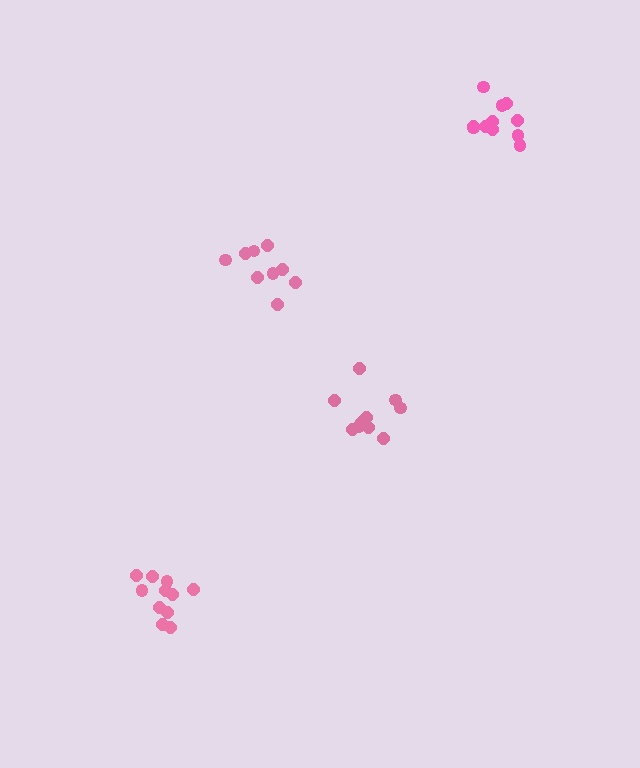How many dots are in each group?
Group 1: 11 dots, Group 2: 9 dots, Group 3: 11 dots, Group 4: 11 dots (42 total).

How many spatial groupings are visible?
There are 4 spatial groupings.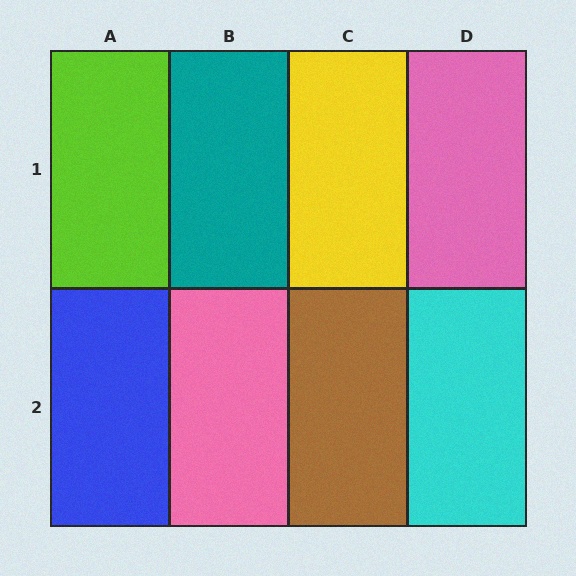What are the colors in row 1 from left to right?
Lime, teal, yellow, pink.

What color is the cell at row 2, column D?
Cyan.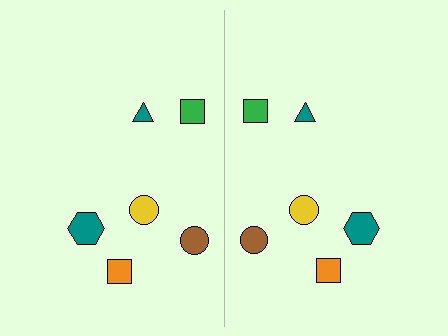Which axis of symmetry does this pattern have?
The pattern has a vertical axis of symmetry running through the center of the image.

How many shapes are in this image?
There are 12 shapes in this image.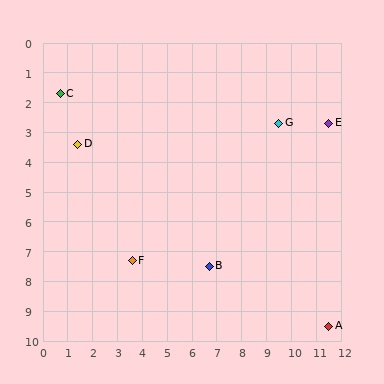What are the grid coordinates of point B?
Point B is at approximately (6.7, 7.5).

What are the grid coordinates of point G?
Point G is at approximately (9.5, 2.7).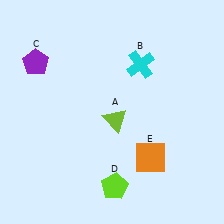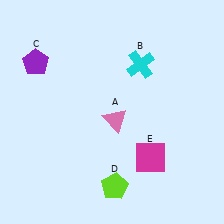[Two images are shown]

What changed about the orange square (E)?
In Image 1, E is orange. In Image 2, it changed to magenta.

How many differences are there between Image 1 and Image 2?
There are 2 differences between the two images.